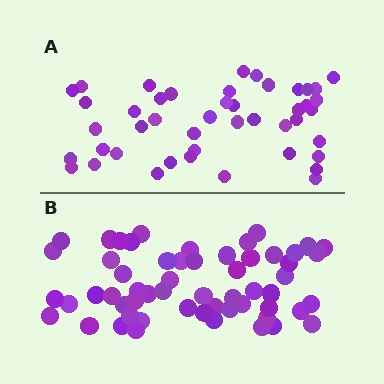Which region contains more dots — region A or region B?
Region B (the bottom region) has more dots.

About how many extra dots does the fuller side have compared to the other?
Region B has roughly 12 or so more dots than region A.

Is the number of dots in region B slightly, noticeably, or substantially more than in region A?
Region B has noticeably more, but not dramatically so. The ratio is roughly 1.3 to 1.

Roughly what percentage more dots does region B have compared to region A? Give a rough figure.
About 25% more.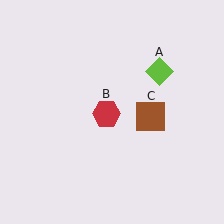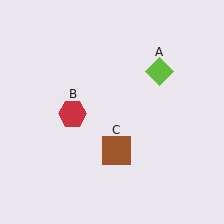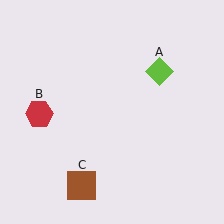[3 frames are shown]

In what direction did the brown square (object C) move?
The brown square (object C) moved down and to the left.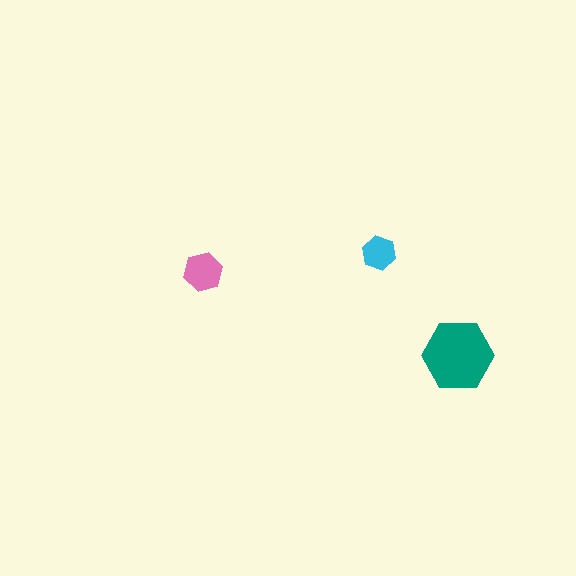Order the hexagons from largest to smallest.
the teal one, the pink one, the cyan one.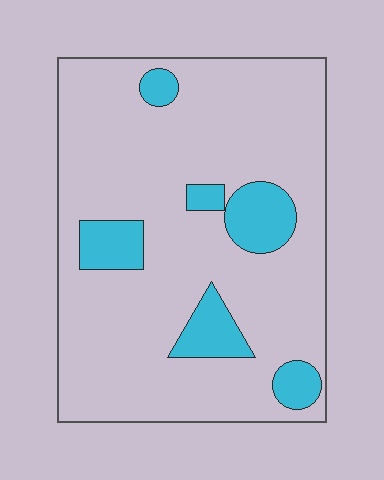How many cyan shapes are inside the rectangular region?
6.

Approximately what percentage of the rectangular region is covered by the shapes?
Approximately 15%.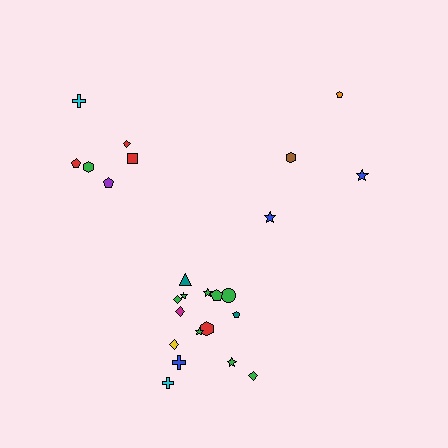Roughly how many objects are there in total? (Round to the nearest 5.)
Roughly 25 objects in total.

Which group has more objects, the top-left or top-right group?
The top-left group.